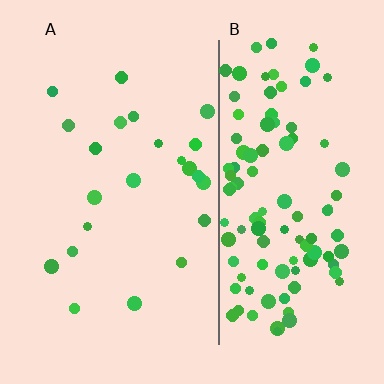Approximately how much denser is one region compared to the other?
Approximately 5.0× — region B over region A.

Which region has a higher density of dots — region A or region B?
B (the right).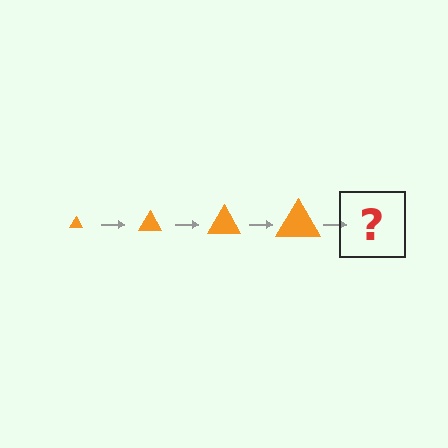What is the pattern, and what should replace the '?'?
The pattern is that the triangle gets progressively larger each step. The '?' should be an orange triangle, larger than the previous one.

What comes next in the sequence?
The next element should be an orange triangle, larger than the previous one.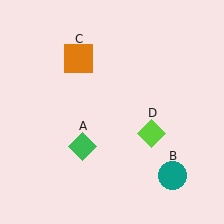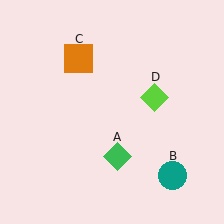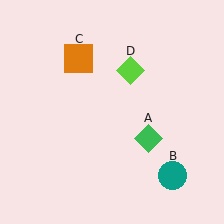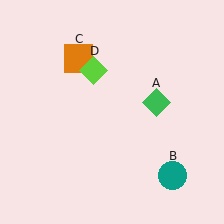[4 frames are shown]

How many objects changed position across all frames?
2 objects changed position: green diamond (object A), lime diamond (object D).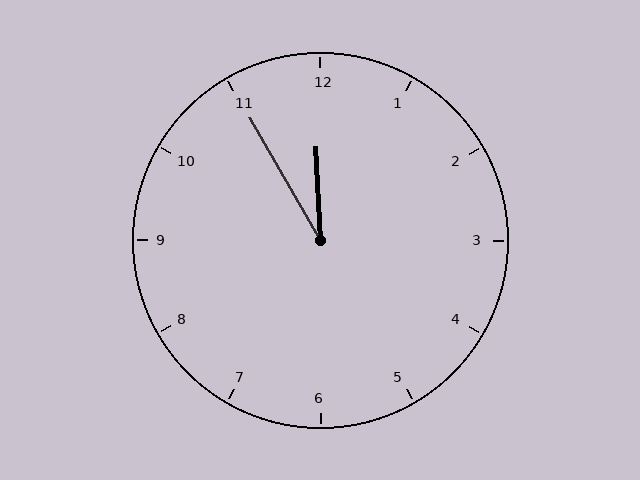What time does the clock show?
11:55.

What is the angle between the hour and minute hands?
Approximately 28 degrees.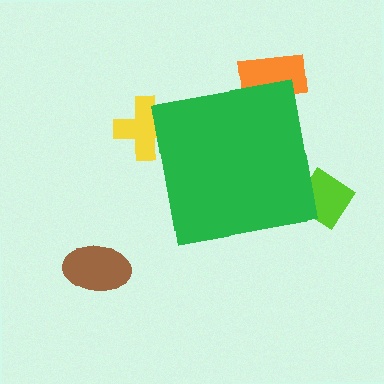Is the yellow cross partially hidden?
Yes, the yellow cross is partially hidden behind the green square.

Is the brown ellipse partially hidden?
No, the brown ellipse is fully visible.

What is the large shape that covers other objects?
A green square.